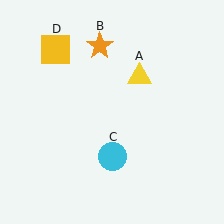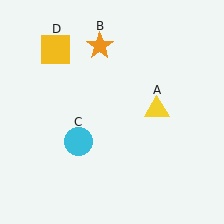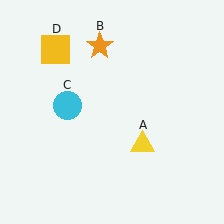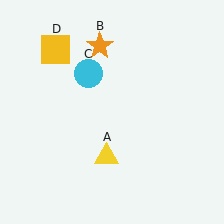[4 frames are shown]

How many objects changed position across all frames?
2 objects changed position: yellow triangle (object A), cyan circle (object C).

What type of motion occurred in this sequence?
The yellow triangle (object A), cyan circle (object C) rotated clockwise around the center of the scene.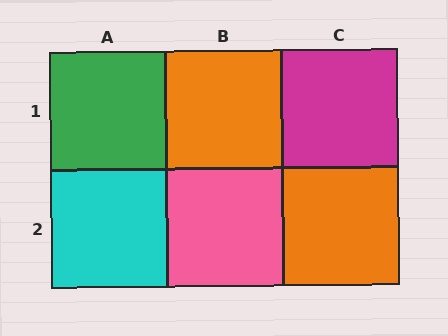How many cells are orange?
2 cells are orange.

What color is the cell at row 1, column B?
Orange.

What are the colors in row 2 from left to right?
Cyan, pink, orange.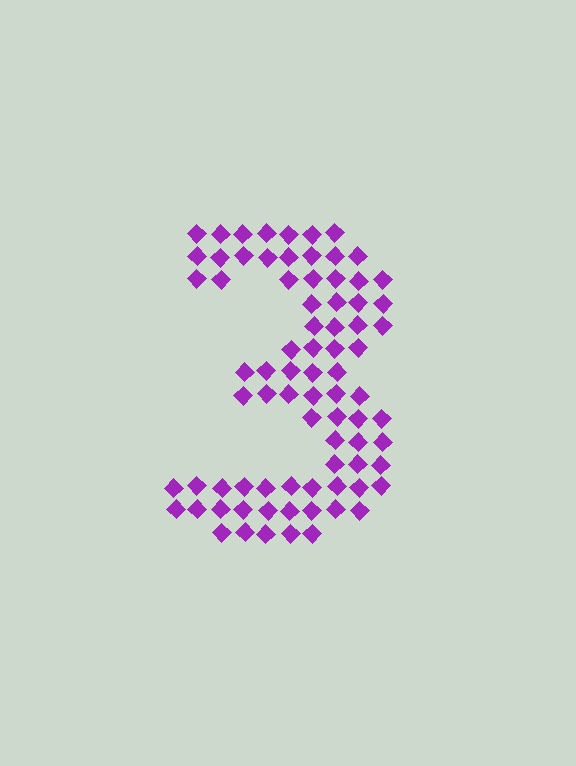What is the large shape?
The large shape is the digit 3.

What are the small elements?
The small elements are diamonds.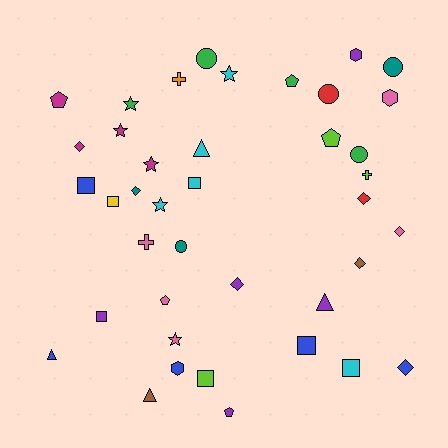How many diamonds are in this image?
There are 7 diamonds.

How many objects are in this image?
There are 40 objects.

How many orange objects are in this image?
There is 1 orange object.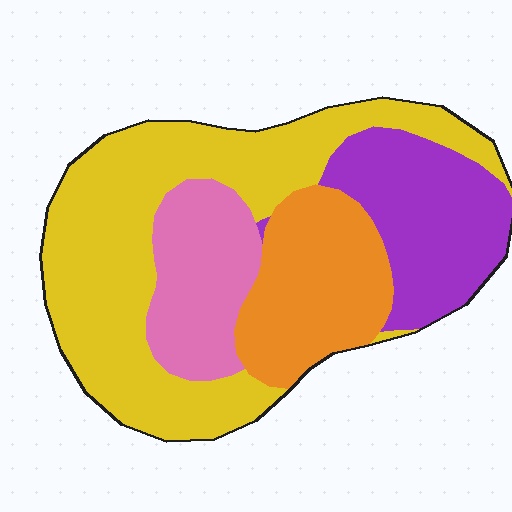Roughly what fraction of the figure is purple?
Purple takes up about one fifth (1/5) of the figure.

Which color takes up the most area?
Yellow, at roughly 45%.